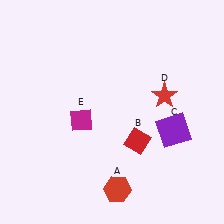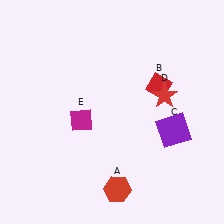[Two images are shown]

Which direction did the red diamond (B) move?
The red diamond (B) moved up.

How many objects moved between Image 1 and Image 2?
1 object moved between the two images.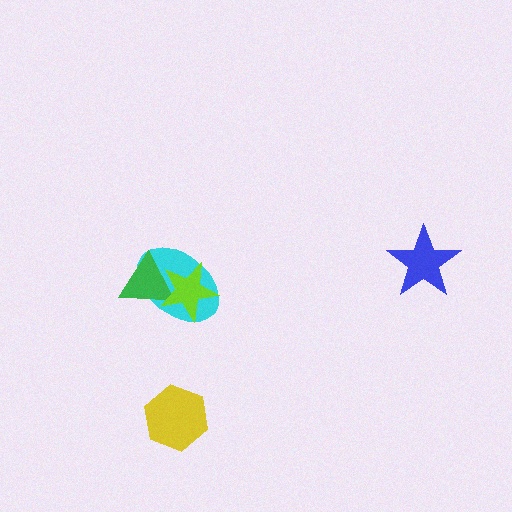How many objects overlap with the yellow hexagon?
0 objects overlap with the yellow hexagon.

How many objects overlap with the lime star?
2 objects overlap with the lime star.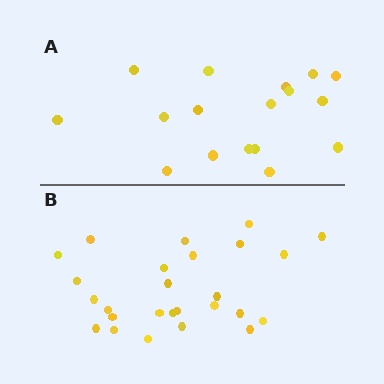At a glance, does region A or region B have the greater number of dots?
Region B (the bottom region) has more dots.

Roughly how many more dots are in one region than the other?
Region B has roughly 8 or so more dots than region A.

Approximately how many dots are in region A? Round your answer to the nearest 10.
About 20 dots. (The exact count is 17, which rounds to 20.)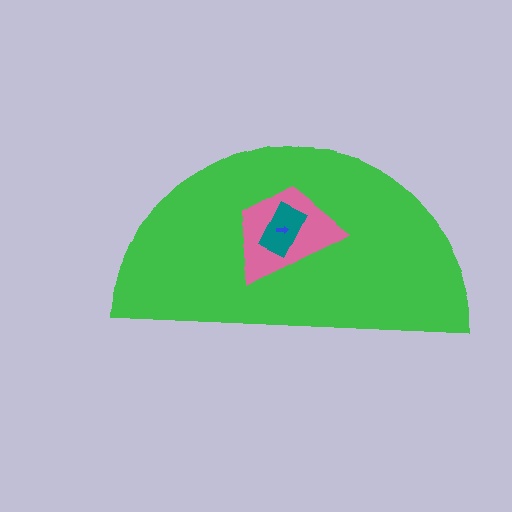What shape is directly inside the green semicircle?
The pink trapezoid.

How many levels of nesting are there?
4.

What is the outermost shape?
The green semicircle.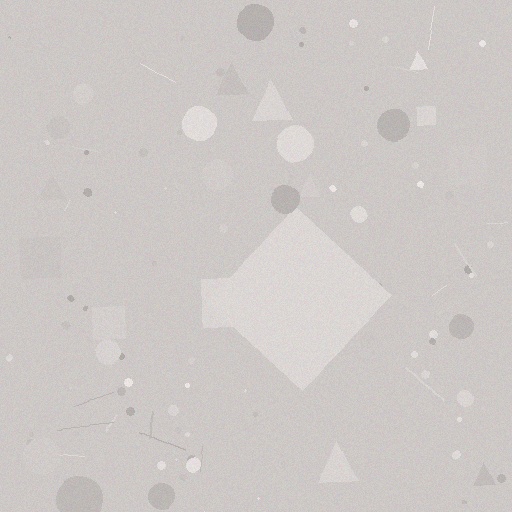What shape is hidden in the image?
A diamond is hidden in the image.